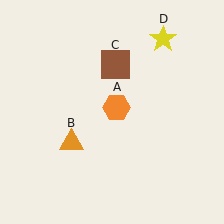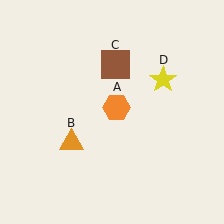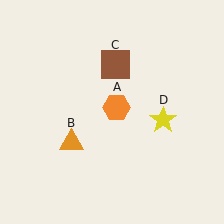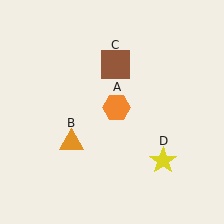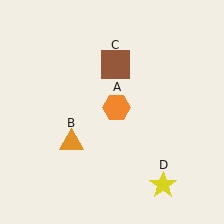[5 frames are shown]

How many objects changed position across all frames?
1 object changed position: yellow star (object D).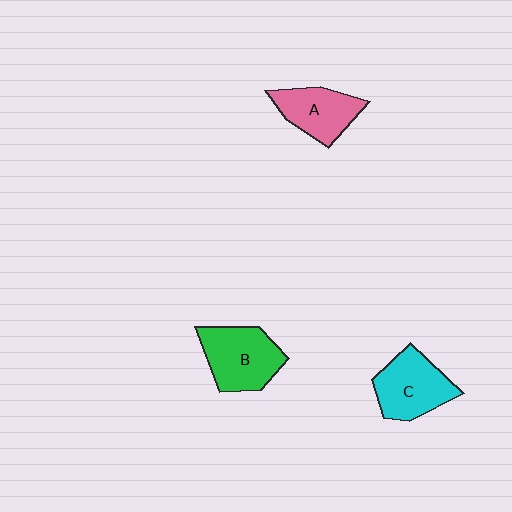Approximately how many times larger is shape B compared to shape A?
Approximately 1.3 times.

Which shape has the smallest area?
Shape A (pink).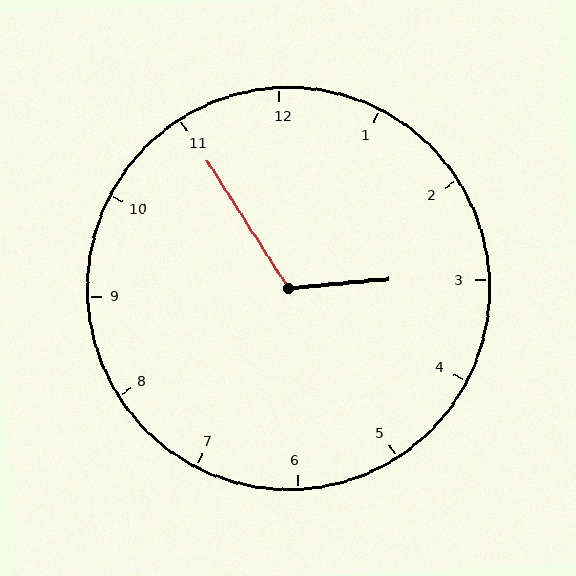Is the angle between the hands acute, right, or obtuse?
It is obtuse.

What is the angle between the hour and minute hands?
Approximately 118 degrees.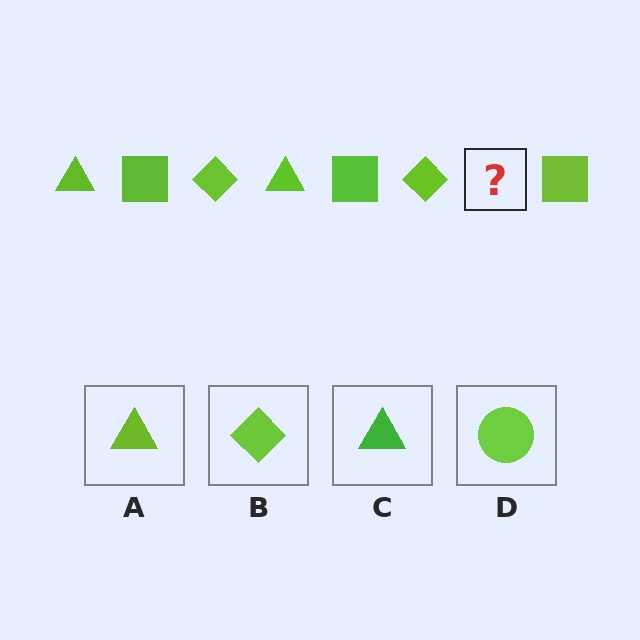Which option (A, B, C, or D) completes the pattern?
A.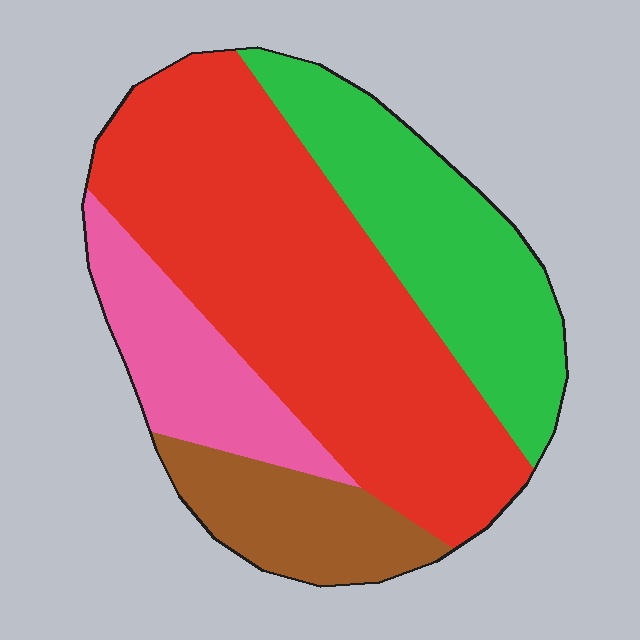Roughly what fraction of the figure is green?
Green covers about 25% of the figure.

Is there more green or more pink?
Green.